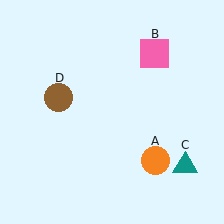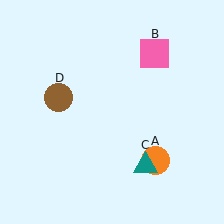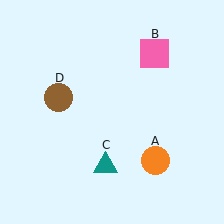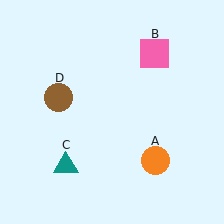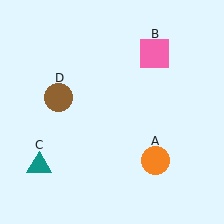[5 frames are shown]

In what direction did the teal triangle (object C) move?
The teal triangle (object C) moved left.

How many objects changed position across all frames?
1 object changed position: teal triangle (object C).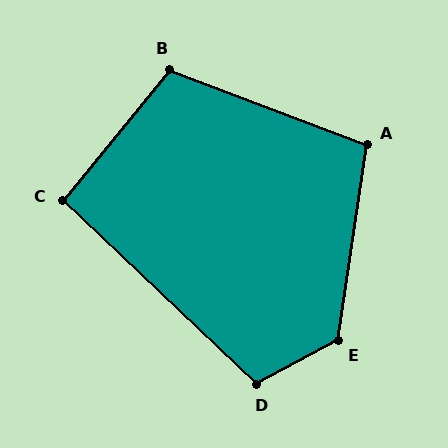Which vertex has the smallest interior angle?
C, at approximately 94 degrees.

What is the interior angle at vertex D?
Approximately 109 degrees (obtuse).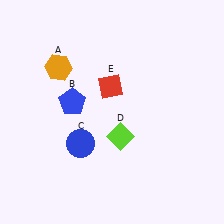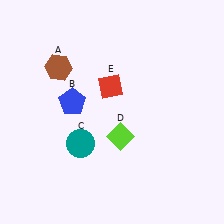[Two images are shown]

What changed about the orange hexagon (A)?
In Image 1, A is orange. In Image 2, it changed to brown.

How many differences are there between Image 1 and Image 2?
There are 2 differences between the two images.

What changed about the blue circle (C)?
In Image 1, C is blue. In Image 2, it changed to teal.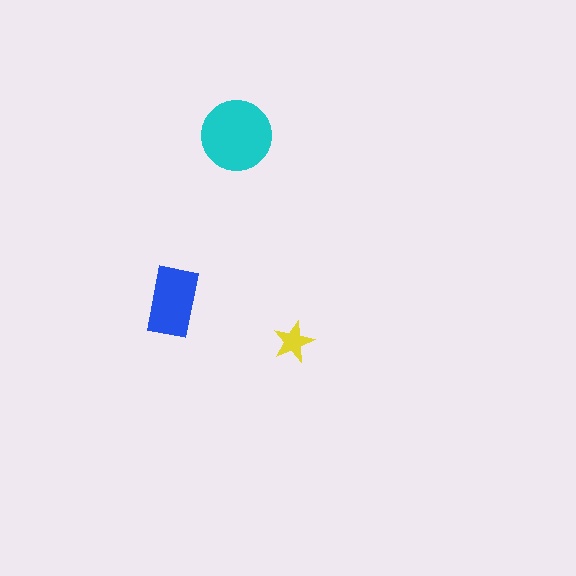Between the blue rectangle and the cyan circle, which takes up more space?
The cyan circle.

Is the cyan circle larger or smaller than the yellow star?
Larger.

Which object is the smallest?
The yellow star.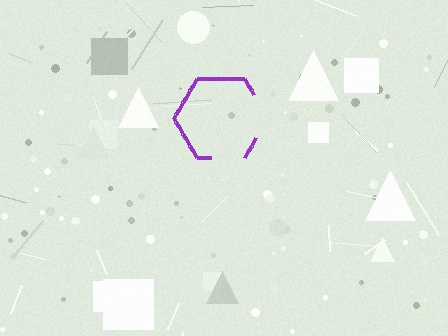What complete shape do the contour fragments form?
The contour fragments form a hexagon.